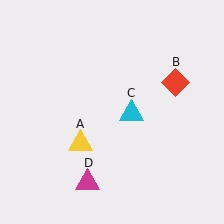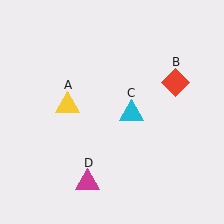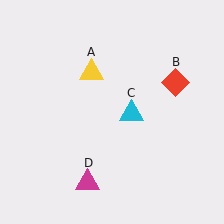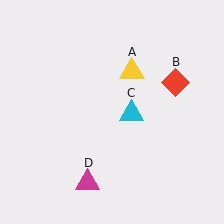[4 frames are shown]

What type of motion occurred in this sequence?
The yellow triangle (object A) rotated clockwise around the center of the scene.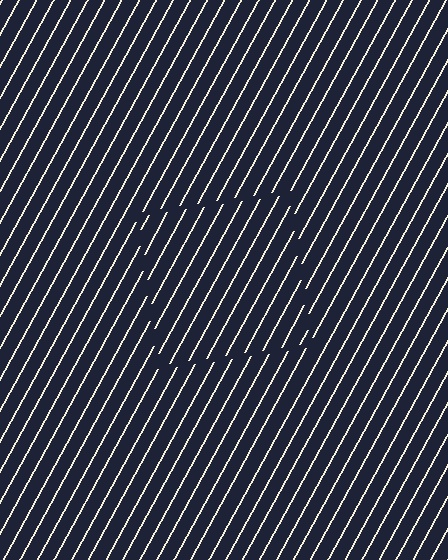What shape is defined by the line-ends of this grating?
An illusory square. The interior of the shape contains the same grating, shifted by half a period — the contour is defined by the phase discontinuity where line-ends from the inner and outer gratings abut.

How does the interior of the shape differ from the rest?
The interior of the shape contains the same grating, shifted by half a period — the contour is defined by the phase discontinuity where line-ends from the inner and outer gratings abut.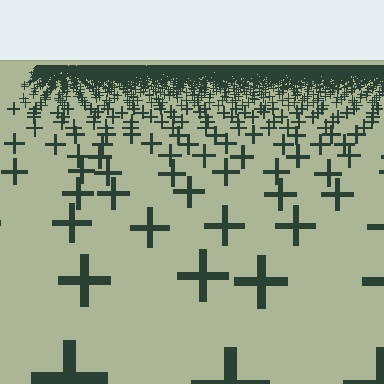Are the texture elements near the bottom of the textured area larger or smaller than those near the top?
Larger. Near the bottom, elements are closer to the viewer and appear at a bigger on-screen size.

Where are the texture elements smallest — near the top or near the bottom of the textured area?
Near the top.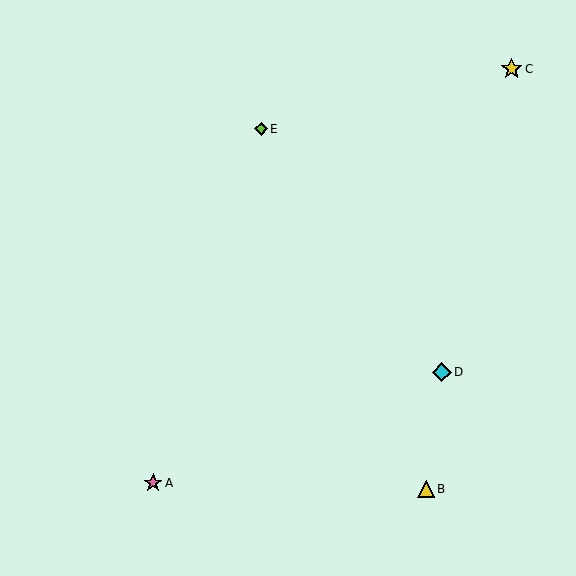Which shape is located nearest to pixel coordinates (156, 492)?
The pink star (labeled A) at (153, 483) is nearest to that location.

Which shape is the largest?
The yellow star (labeled C) is the largest.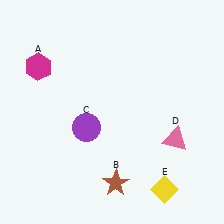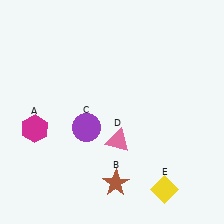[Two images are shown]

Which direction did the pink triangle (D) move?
The pink triangle (D) moved left.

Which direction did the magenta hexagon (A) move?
The magenta hexagon (A) moved down.